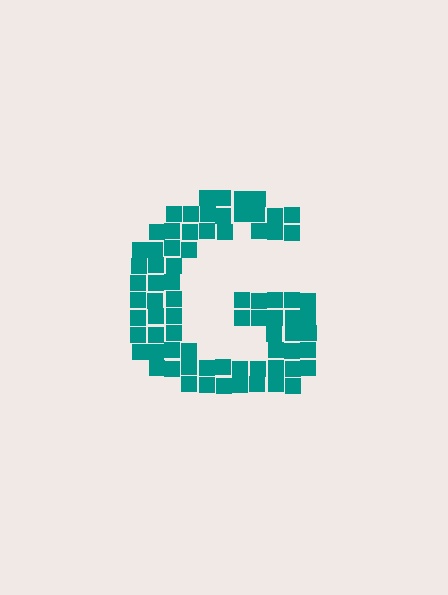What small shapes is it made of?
It is made of small squares.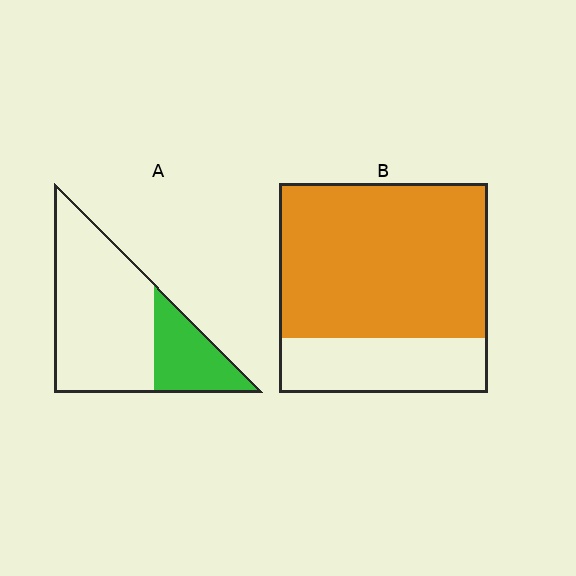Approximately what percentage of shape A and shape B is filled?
A is approximately 25% and B is approximately 75%.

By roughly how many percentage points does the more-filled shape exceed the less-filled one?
By roughly 45 percentage points (B over A).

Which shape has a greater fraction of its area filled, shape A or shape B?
Shape B.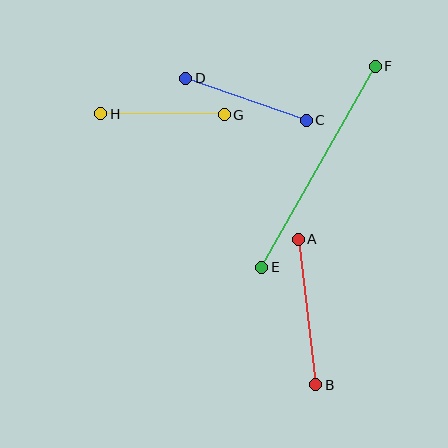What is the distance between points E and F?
The distance is approximately 231 pixels.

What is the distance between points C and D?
The distance is approximately 128 pixels.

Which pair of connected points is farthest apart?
Points E and F are farthest apart.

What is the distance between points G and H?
The distance is approximately 124 pixels.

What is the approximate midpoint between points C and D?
The midpoint is at approximately (246, 99) pixels.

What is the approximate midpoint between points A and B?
The midpoint is at approximately (307, 312) pixels.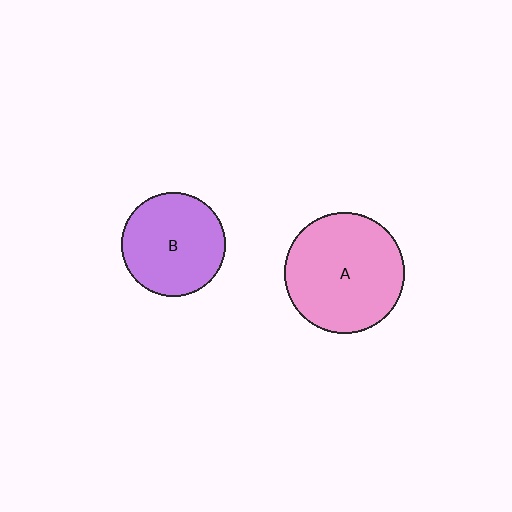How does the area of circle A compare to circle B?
Approximately 1.3 times.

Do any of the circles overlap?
No, none of the circles overlap.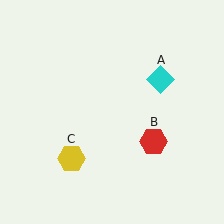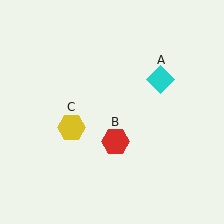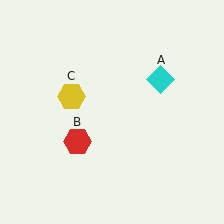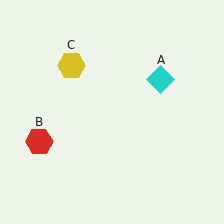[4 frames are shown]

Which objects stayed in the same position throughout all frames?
Cyan diamond (object A) remained stationary.